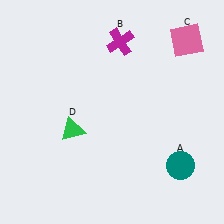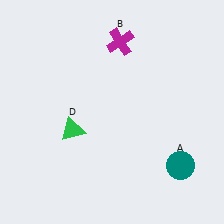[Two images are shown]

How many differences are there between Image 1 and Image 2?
There is 1 difference between the two images.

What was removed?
The pink square (C) was removed in Image 2.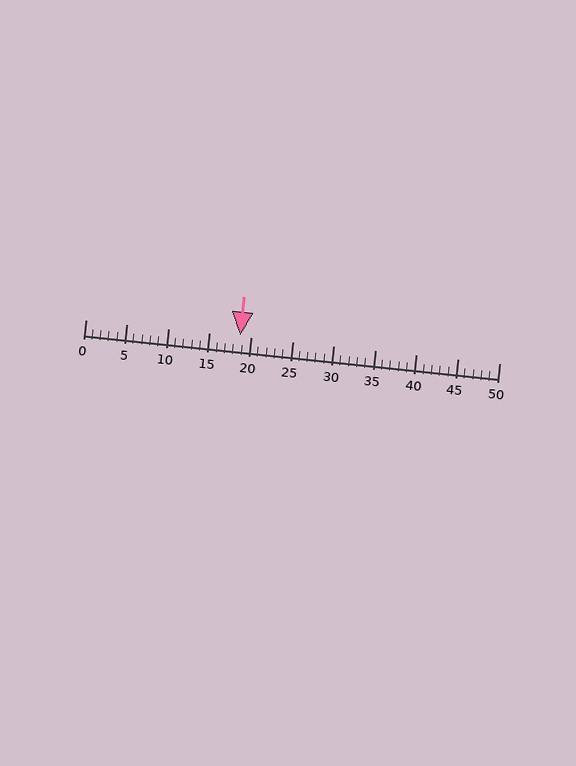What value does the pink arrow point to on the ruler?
The pink arrow points to approximately 19.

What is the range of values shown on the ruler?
The ruler shows values from 0 to 50.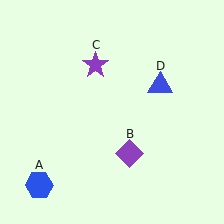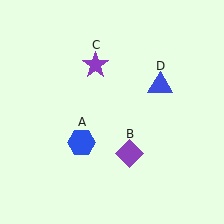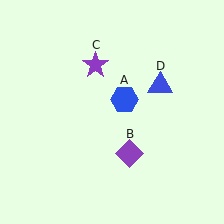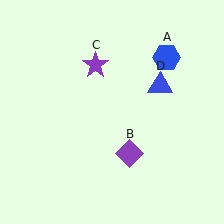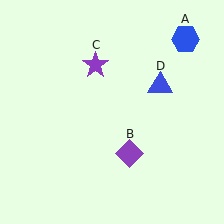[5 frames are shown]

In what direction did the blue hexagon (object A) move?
The blue hexagon (object A) moved up and to the right.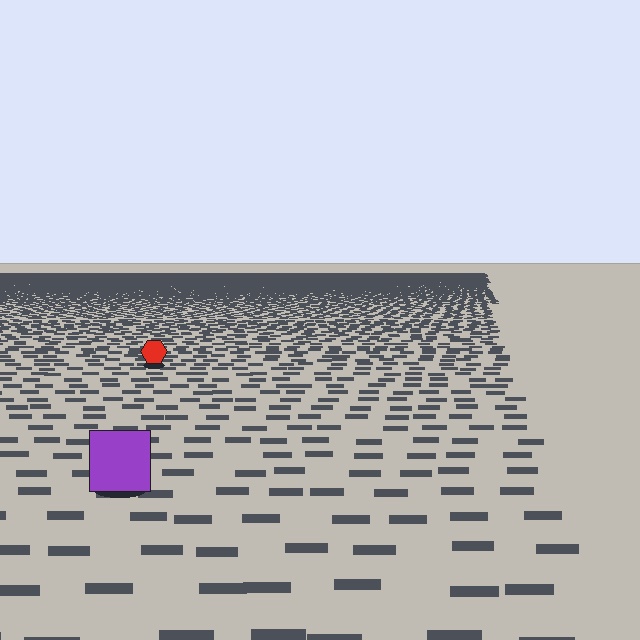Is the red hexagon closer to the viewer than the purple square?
No. The purple square is closer — you can tell from the texture gradient: the ground texture is coarser near it.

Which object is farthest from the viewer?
The red hexagon is farthest from the viewer. It appears smaller and the ground texture around it is denser.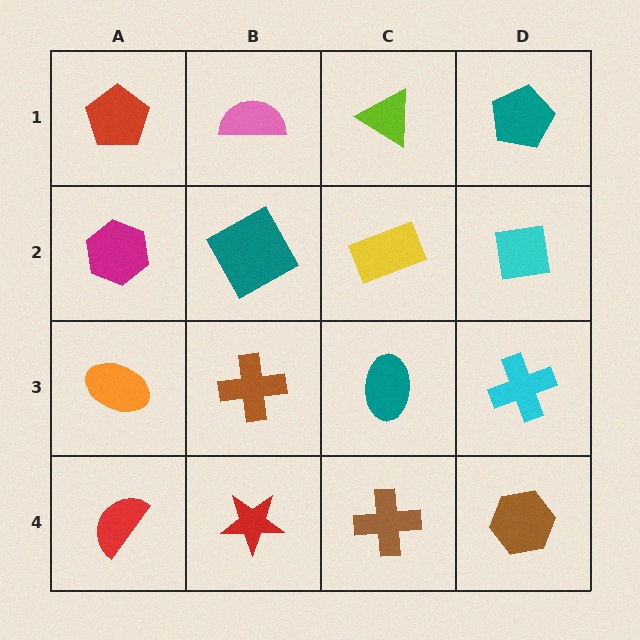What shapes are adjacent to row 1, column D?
A cyan square (row 2, column D), a lime triangle (row 1, column C).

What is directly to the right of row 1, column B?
A lime triangle.